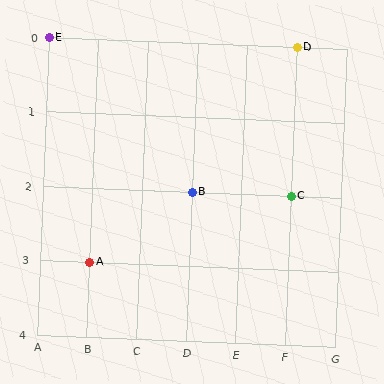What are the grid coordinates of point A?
Point A is at grid coordinates (B, 3).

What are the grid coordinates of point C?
Point C is at grid coordinates (F, 2).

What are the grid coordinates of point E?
Point E is at grid coordinates (A, 0).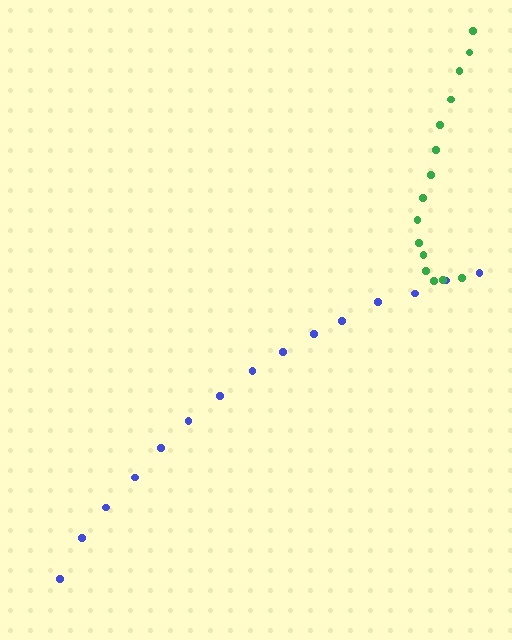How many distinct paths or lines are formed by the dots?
There are 2 distinct paths.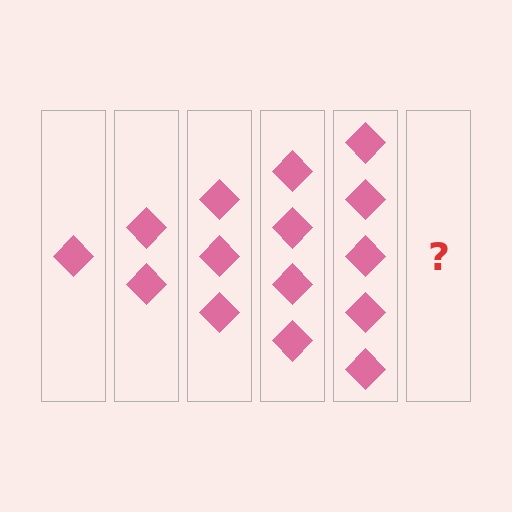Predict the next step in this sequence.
The next step is 6 diamonds.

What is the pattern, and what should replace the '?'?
The pattern is that each step adds one more diamond. The '?' should be 6 diamonds.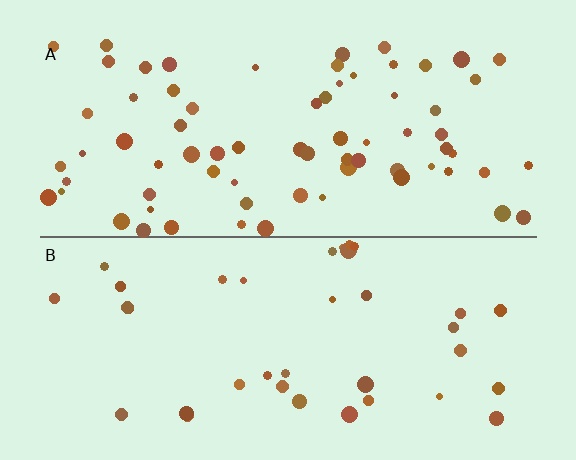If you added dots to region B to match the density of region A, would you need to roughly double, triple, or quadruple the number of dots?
Approximately double.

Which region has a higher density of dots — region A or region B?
A (the top).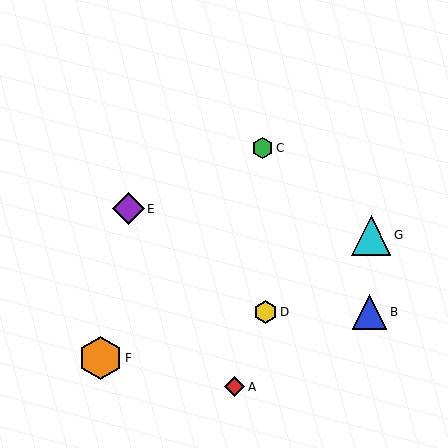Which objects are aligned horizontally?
Objects B, D are aligned horizontally.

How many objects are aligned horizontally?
2 objects (B, D) are aligned horizontally.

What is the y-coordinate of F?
Object F is at y≈358.